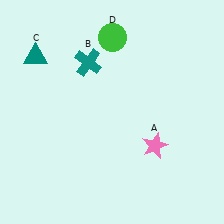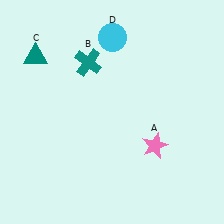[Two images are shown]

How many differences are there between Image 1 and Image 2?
There is 1 difference between the two images.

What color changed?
The circle (D) changed from green in Image 1 to cyan in Image 2.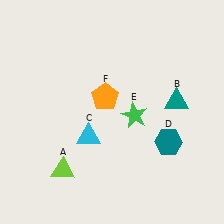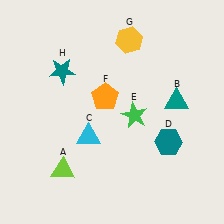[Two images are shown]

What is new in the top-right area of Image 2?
A yellow hexagon (G) was added in the top-right area of Image 2.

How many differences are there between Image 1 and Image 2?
There are 2 differences between the two images.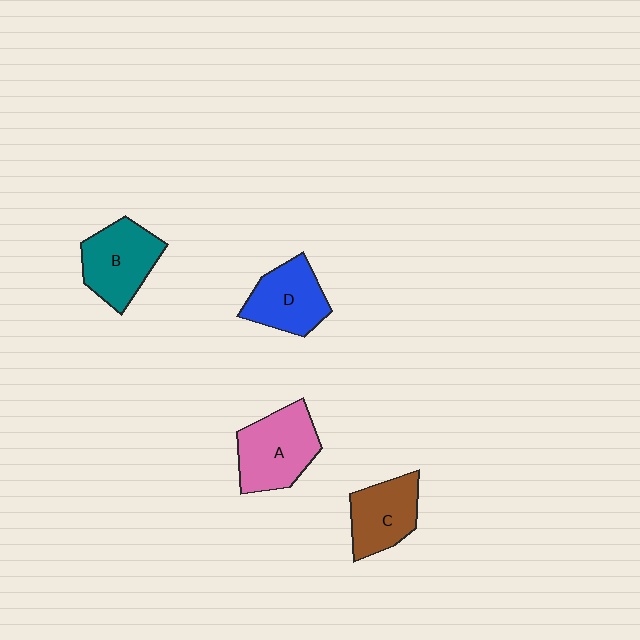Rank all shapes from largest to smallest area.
From largest to smallest: A (pink), B (teal), D (blue), C (brown).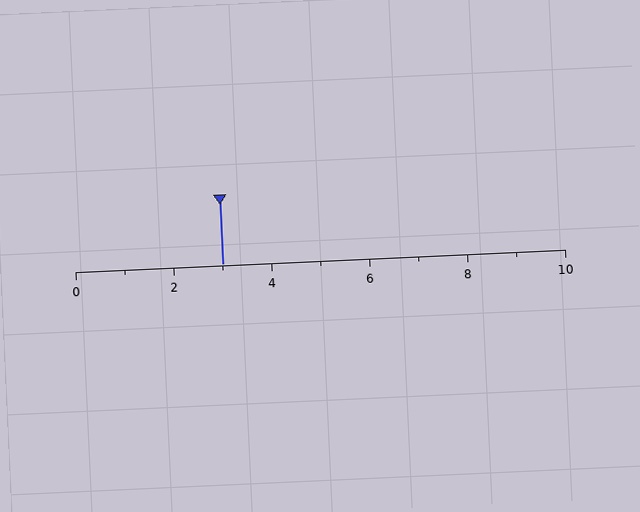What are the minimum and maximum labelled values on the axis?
The axis runs from 0 to 10.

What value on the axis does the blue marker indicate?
The marker indicates approximately 3.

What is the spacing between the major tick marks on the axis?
The major ticks are spaced 2 apart.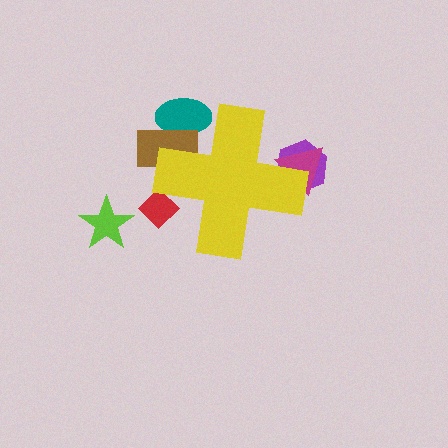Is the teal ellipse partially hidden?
Yes, the teal ellipse is partially hidden behind the yellow cross.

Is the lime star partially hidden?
No, the lime star is fully visible.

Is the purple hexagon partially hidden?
Yes, the purple hexagon is partially hidden behind the yellow cross.